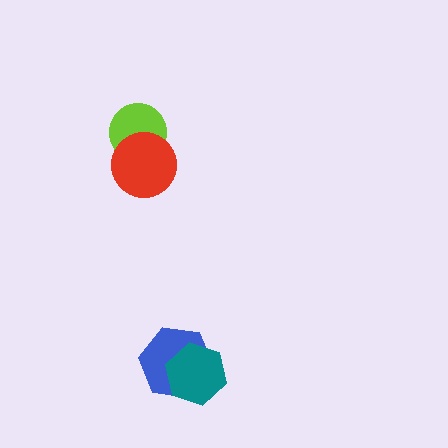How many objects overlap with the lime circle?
1 object overlaps with the lime circle.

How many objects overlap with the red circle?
1 object overlaps with the red circle.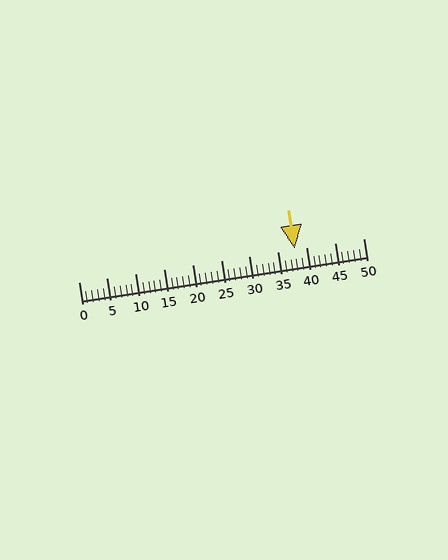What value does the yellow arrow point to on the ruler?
The yellow arrow points to approximately 38.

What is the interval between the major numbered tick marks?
The major tick marks are spaced 5 units apart.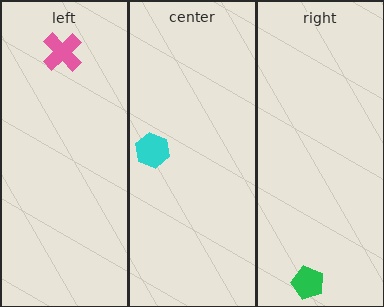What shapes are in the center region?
The cyan hexagon.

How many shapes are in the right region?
1.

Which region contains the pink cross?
The left region.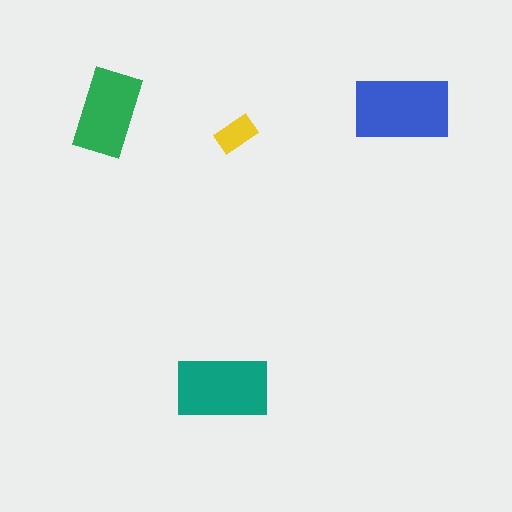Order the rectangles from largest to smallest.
the blue one, the teal one, the green one, the yellow one.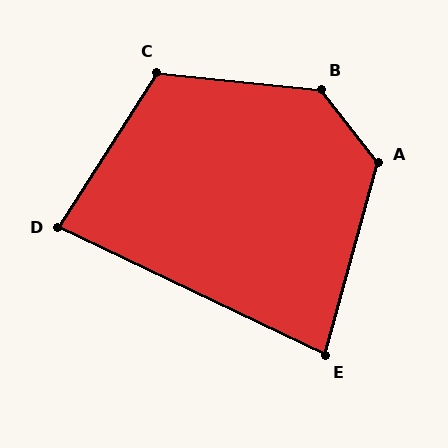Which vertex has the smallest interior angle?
E, at approximately 80 degrees.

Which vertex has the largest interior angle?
B, at approximately 134 degrees.